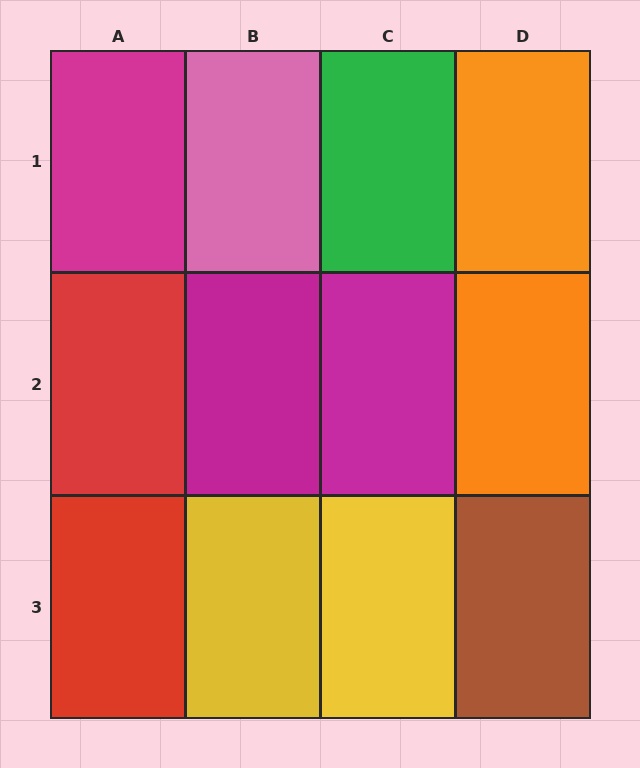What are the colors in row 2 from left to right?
Red, magenta, magenta, orange.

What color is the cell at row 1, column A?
Magenta.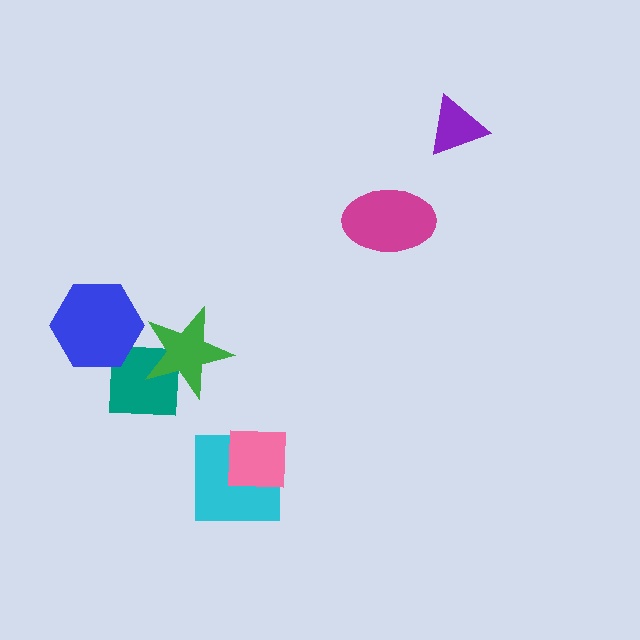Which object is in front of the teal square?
The green star is in front of the teal square.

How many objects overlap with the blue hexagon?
0 objects overlap with the blue hexagon.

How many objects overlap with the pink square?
1 object overlaps with the pink square.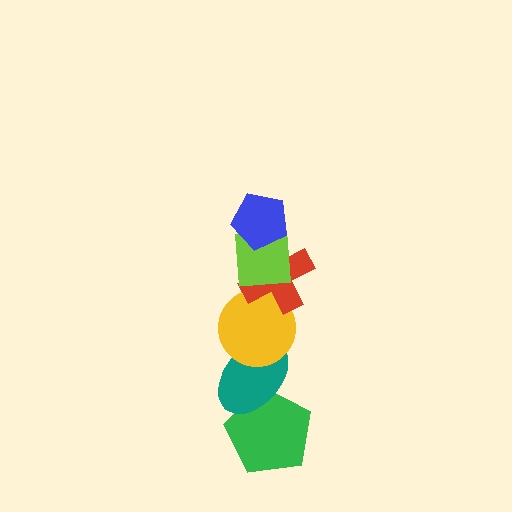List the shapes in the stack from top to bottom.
From top to bottom: the blue pentagon, the lime square, the red cross, the yellow circle, the teal ellipse, the green pentagon.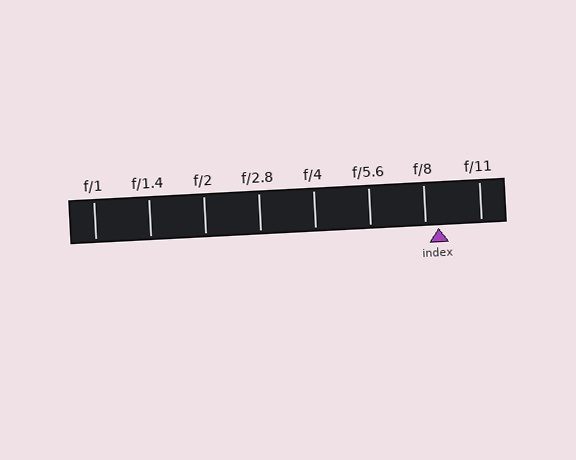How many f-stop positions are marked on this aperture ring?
There are 8 f-stop positions marked.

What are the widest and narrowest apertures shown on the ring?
The widest aperture shown is f/1 and the narrowest is f/11.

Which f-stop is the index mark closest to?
The index mark is closest to f/8.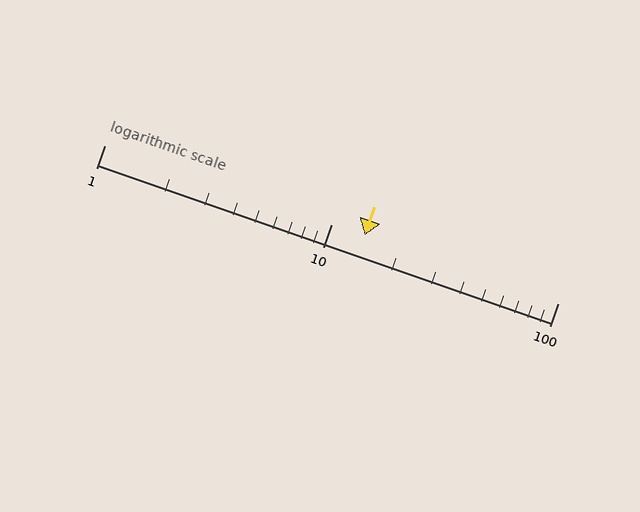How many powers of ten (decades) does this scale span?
The scale spans 2 decades, from 1 to 100.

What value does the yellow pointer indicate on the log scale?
The pointer indicates approximately 14.